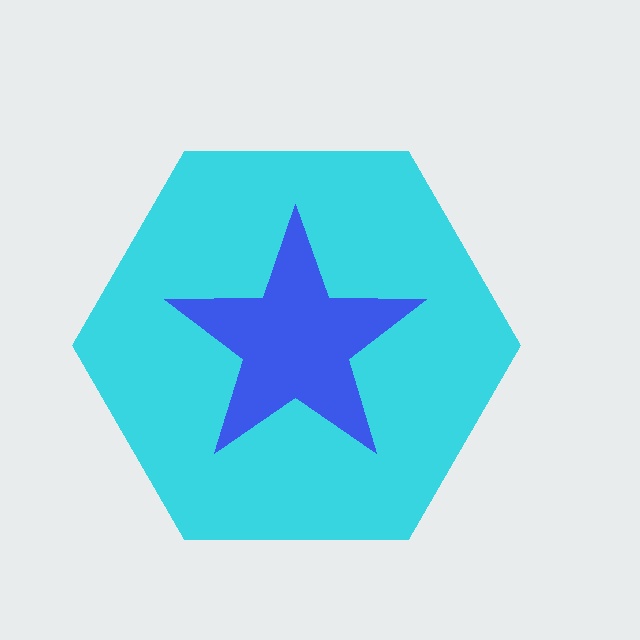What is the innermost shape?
The blue star.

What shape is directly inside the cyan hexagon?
The blue star.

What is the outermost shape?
The cyan hexagon.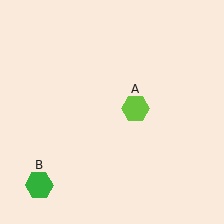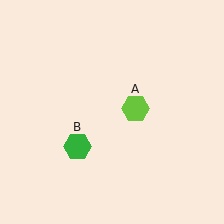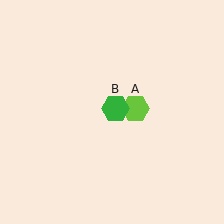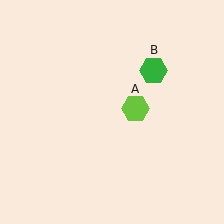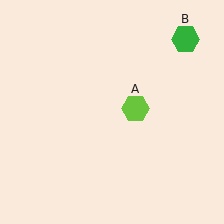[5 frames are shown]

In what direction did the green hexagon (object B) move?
The green hexagon (object B) moved up and to the right.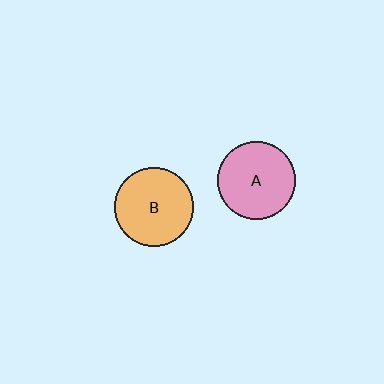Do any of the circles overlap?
No, none of the circles overlap.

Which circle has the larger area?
Circle B (orange).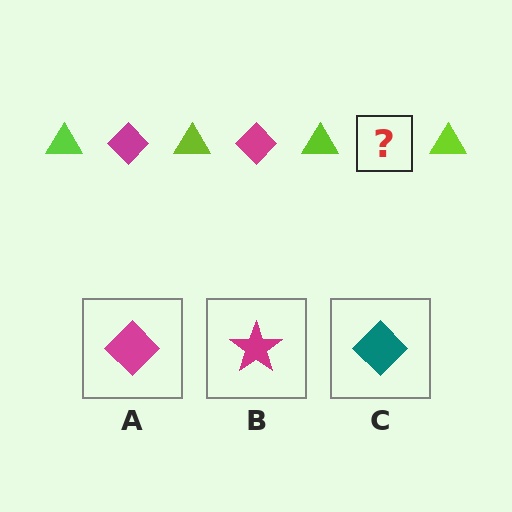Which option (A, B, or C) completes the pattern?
A.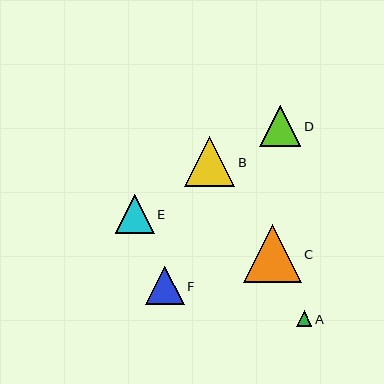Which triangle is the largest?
Triangle C is the largest with a size of approximately 57 pixels.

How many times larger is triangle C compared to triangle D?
Triangle C is approximately 1.4 times the size of triangle D.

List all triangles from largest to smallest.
From largest to smallest: C, B, D, E, F, A.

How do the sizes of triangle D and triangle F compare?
Triangle D and triangle F are approximately the same size.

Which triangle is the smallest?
Triangle A is the smallest with a size of approximately 15 pixels.